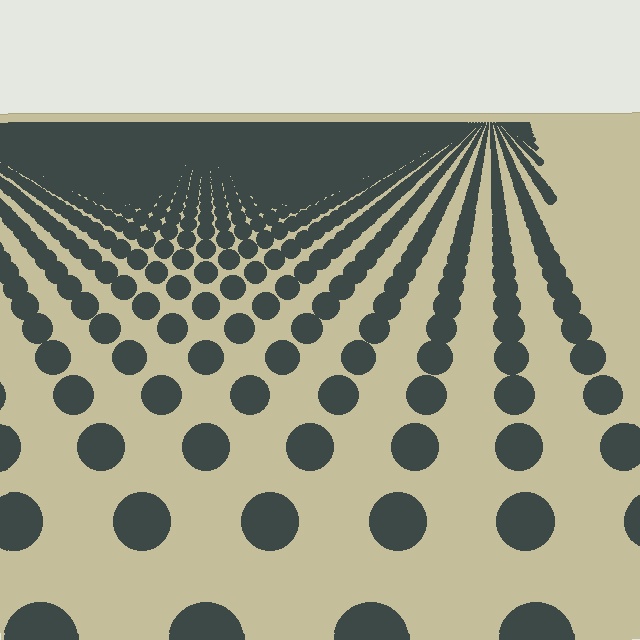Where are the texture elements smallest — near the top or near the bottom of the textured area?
Near the top.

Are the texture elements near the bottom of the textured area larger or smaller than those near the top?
Larger. Near the bottom, elements are closer to the viewer and appear at a bigger on-screen size.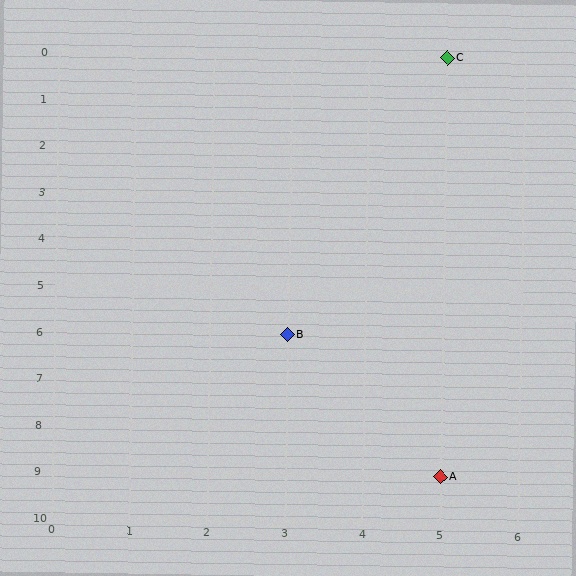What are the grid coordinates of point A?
Point A is at grid coordinates (5, 9).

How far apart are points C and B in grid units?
Points C and B are 2 columns and 6 rows apart (about 6.3 grid units diagonally).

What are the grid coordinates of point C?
Point C is at grid coordinates (5, 0).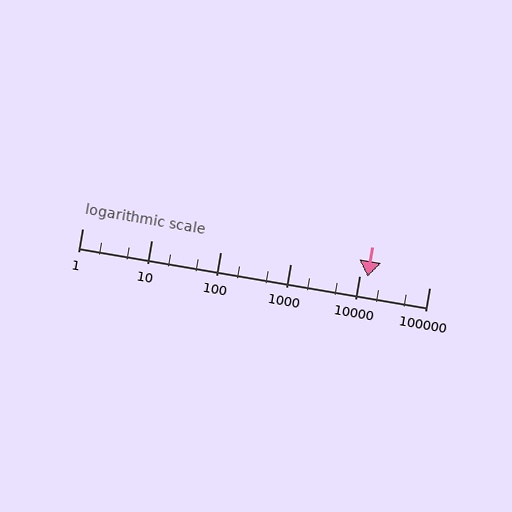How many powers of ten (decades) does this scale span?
The scale spans 5 decades, from 1 to 100000.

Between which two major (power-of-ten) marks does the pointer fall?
The pointer is between 10000 and 100000.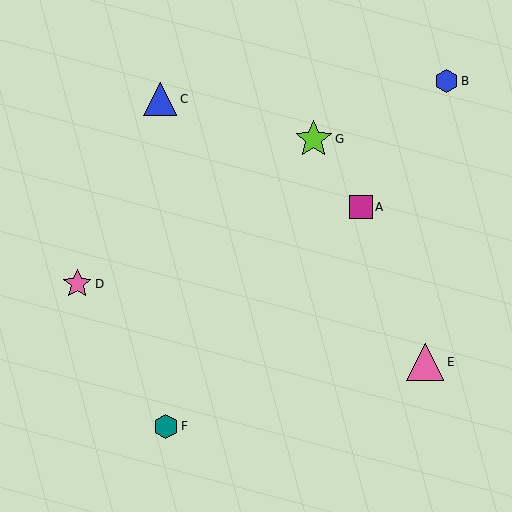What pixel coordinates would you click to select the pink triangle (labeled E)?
Click at (425, 362) to select the pink triangle E.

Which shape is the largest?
The lime star (labeled G) is the largest.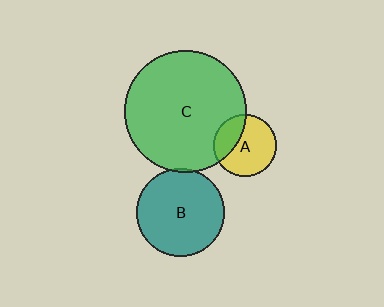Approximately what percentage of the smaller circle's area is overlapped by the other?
Approximately 5%.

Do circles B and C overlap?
Yes.